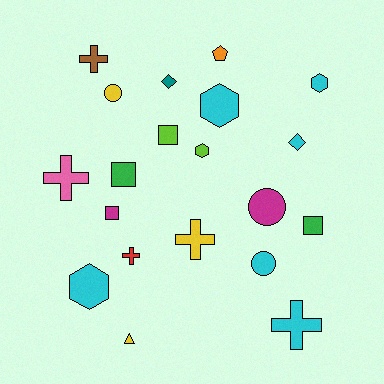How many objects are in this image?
There are 20 objects.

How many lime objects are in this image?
There are 2 lime objects.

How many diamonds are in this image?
There are 2 diamonds.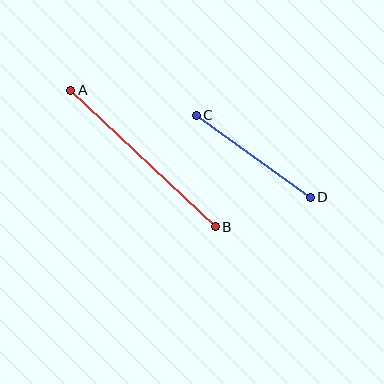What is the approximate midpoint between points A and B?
The midpoint is at approximately (143, 158) pixels.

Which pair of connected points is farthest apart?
Points A and B are farthest apart.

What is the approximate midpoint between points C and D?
The midpoint is at approximately (253, 156) pixels.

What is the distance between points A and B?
The distance is approximately 199 pixels.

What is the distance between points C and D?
The distance is approximately 140 pixels.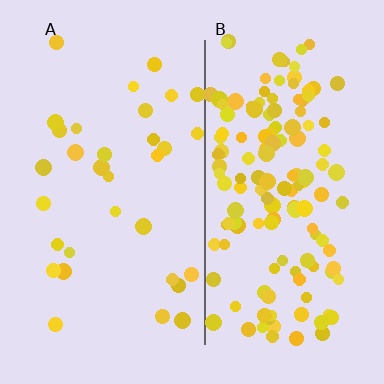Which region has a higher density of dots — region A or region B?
B (the right).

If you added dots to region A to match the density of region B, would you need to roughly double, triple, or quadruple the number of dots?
Approximately quadruple.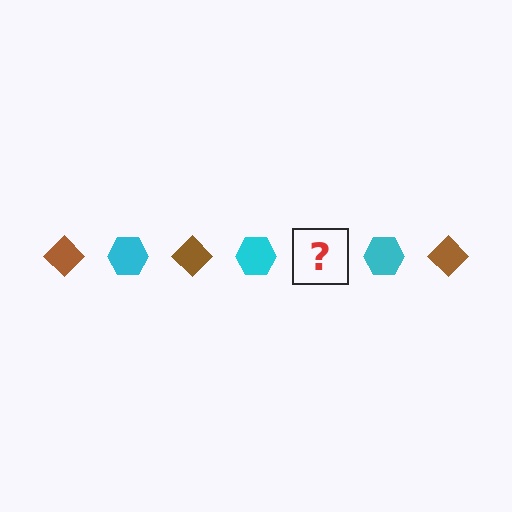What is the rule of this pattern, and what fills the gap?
The rule is that the pattern alternates between brown diamond and cyan hexagon. The gap should be filled with a brown diamond.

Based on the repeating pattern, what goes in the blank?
The blank should be a brown diamond.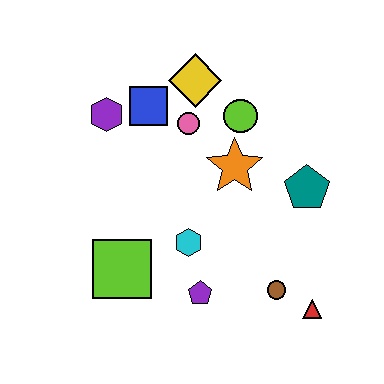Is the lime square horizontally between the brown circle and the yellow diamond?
No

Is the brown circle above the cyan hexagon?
No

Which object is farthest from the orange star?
The red triangle is farthest from the orange star.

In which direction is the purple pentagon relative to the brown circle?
The purple pentagon is to the left of the brown circle.